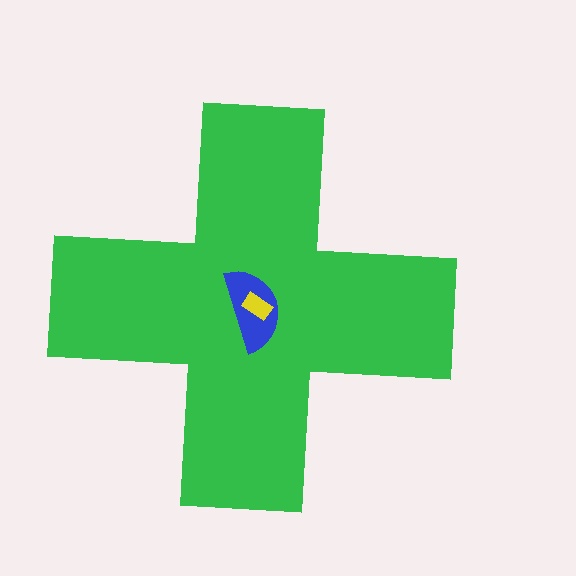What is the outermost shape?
The green cross.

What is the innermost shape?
The yellow rectangle.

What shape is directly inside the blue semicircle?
The yellow rectangle.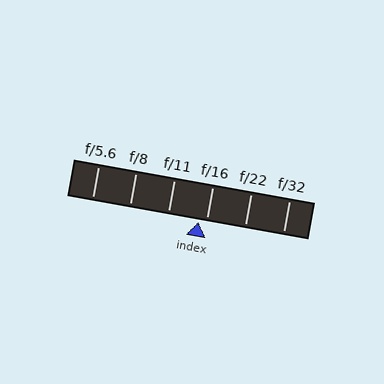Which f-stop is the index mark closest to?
The index mark is closest to f/16.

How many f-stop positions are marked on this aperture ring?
There are 6 f-stop positions marked.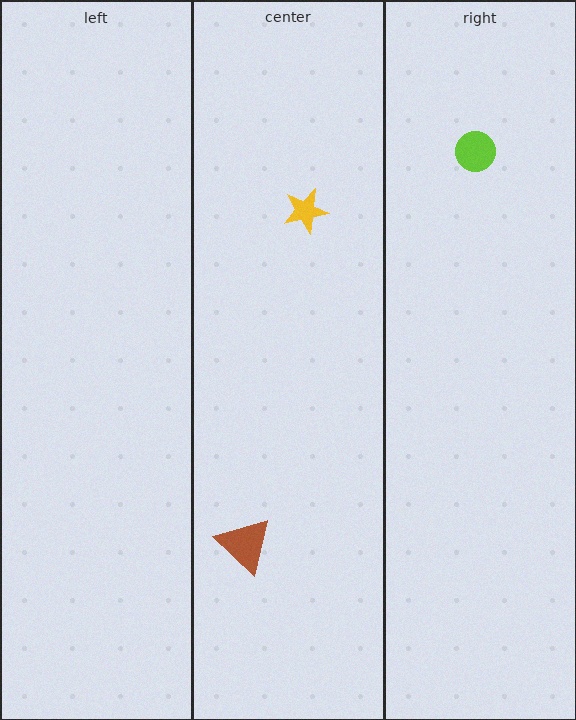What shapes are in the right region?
The lime circle.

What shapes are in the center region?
The brown triangle, the yellow star.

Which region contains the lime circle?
The right region.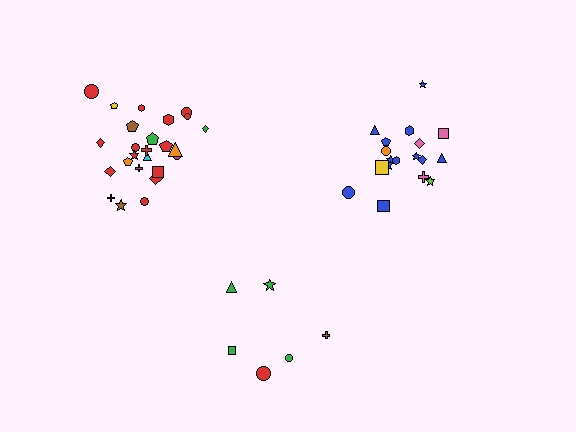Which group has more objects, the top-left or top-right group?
The top-left group.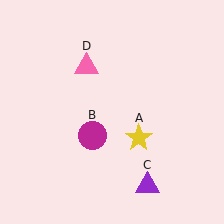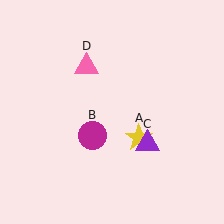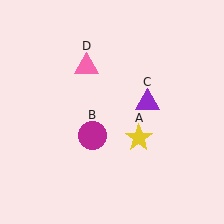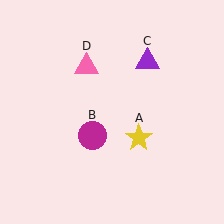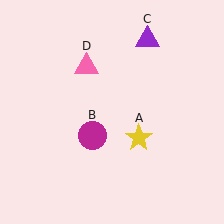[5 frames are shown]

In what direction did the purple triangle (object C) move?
The purple triangle (object C) moved up.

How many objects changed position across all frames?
1 object changed position: purple triangle (object C).